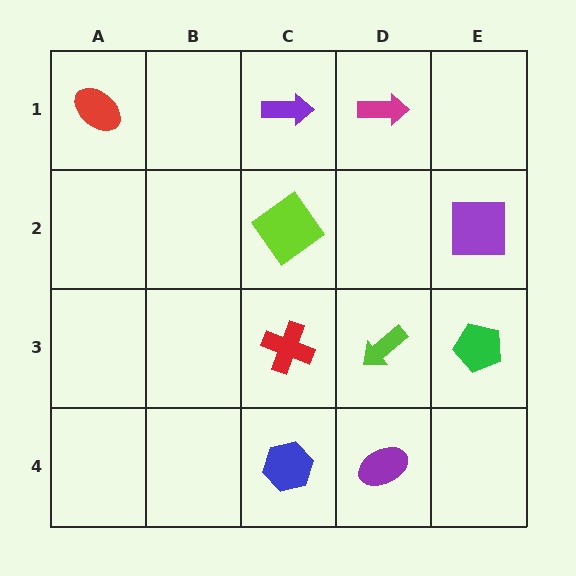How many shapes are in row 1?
3 shapes.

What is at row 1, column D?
A magenta arrow.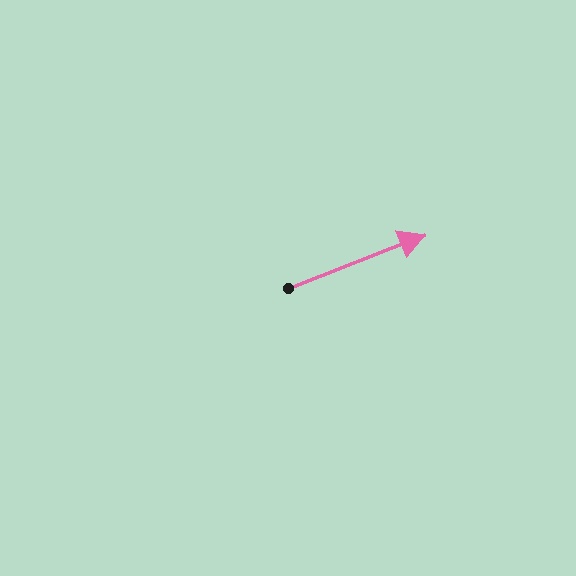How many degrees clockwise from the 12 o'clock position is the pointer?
Approximately 69 degrees.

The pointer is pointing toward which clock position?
Roughly 2 o'clock.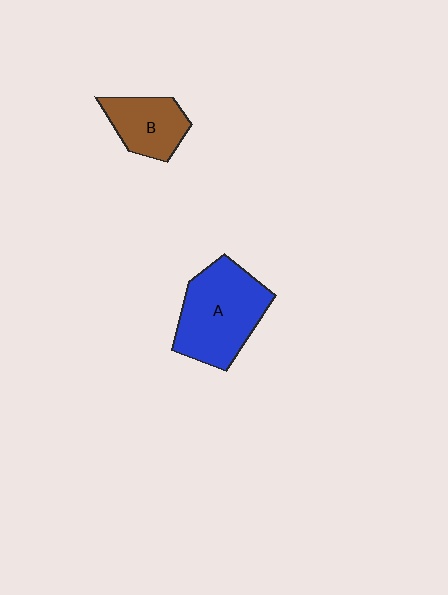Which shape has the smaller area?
Shape B (brown).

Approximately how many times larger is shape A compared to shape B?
Approximately 1.8 times.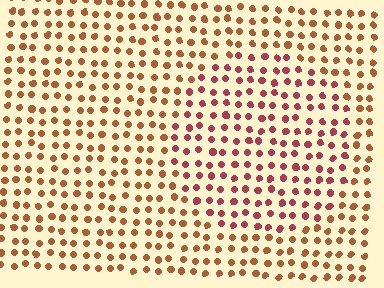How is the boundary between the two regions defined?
The boundary is defined purely by a slight shift in hue (about 32 degrees). Spacing, size, and orientation are identical on both sides.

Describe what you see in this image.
The image is filled with small brown elements in a uniform arrangement. A circle-shaped region is visible where the elements are tinted to a slightly different hue, forming a subtle color boundary.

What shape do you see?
I see a circle.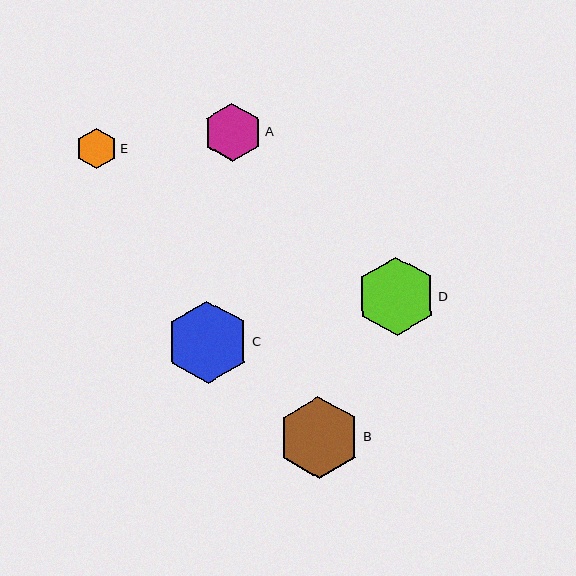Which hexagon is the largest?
Hexagon C is the largest with a size of approximately 82 pixels.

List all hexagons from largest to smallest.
From largest to smallest: C, B, D, A, E.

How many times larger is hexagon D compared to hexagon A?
Hexagon D is approximately 1.3 times the size of hexagon A.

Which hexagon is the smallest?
Hexagon E is the smallest with a size of approximately 41 pixels.